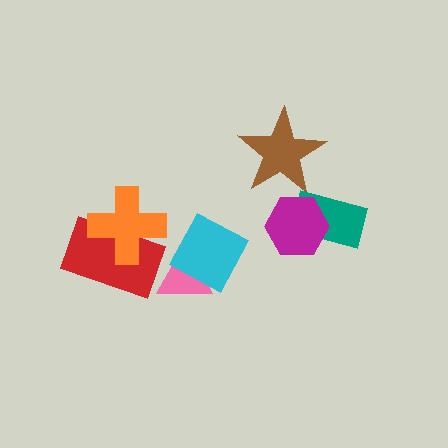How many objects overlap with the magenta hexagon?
1 object overlaps with the magenta hexagon.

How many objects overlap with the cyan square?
1 object overlaps with the cyan square.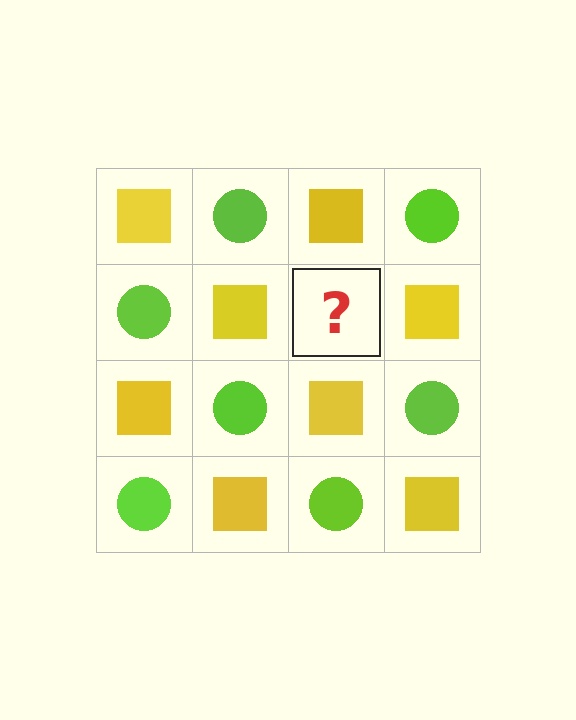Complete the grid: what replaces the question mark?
The question mark should be replaced with a lime circle.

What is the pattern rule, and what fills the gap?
The rule is that it alternates yellow square and lime circle in a checkerboard pattern. The gap should be filled with a lime circle.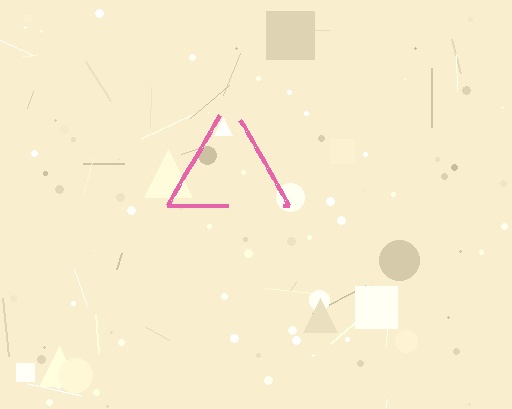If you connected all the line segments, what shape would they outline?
They would outline a triangle.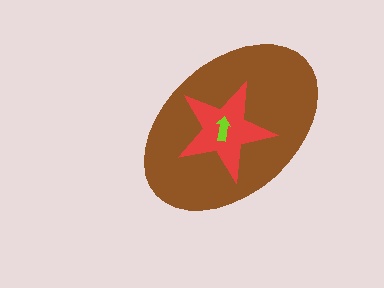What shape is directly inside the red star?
The lime arrow.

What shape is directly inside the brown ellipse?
The red star.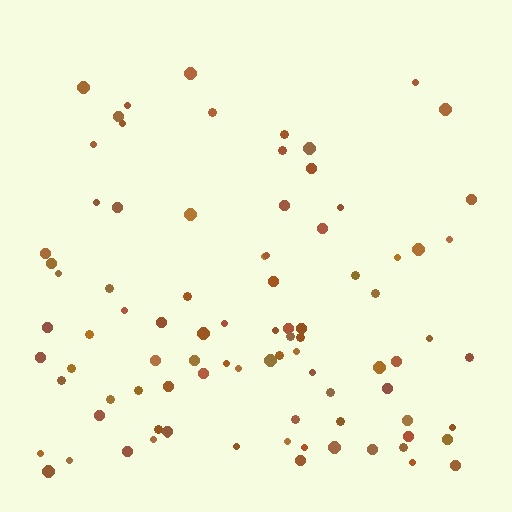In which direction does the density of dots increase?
From top to bottom, with the bottom side densest.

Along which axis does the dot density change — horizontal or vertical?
Vertical.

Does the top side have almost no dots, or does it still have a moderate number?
Still a moderate number, just noticeably fewer than the bottom.